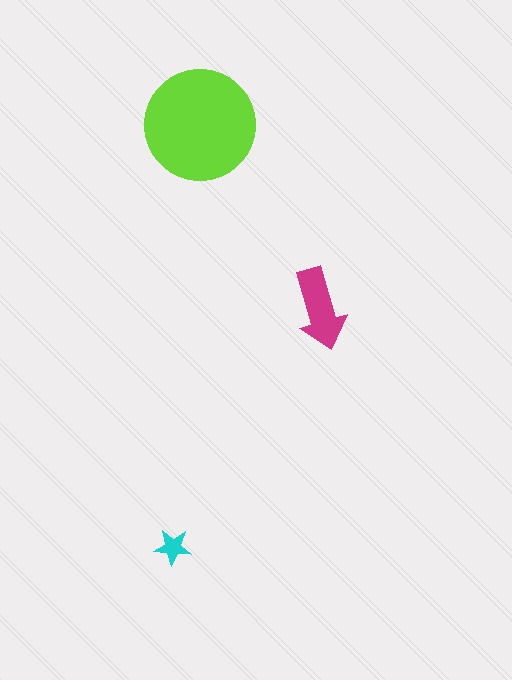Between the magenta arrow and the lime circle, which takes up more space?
The lime circle.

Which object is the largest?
The lime circle.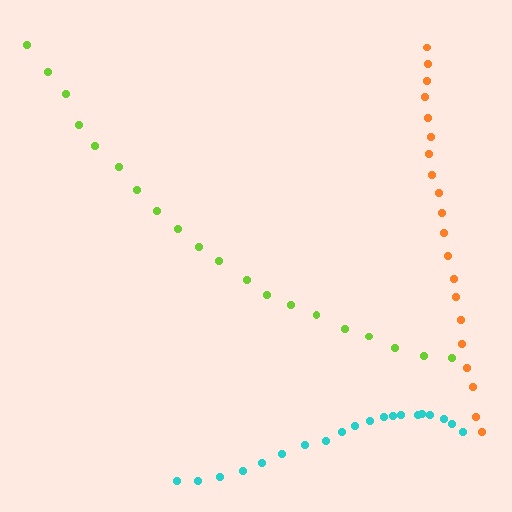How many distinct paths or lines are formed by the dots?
There are 3 distinct paths.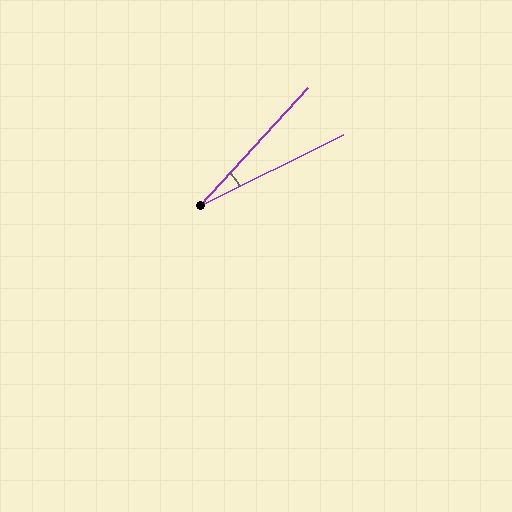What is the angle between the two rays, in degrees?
Approximately 21 degrees.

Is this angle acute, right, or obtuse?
It is acute.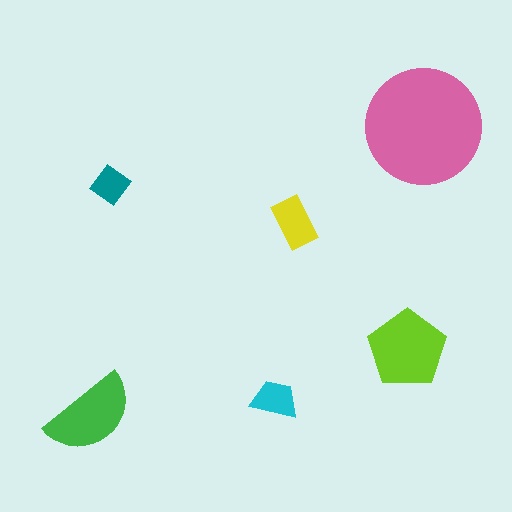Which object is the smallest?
The teal diamond.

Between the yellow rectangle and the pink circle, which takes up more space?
The pink circle.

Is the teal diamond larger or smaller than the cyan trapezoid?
Smaller.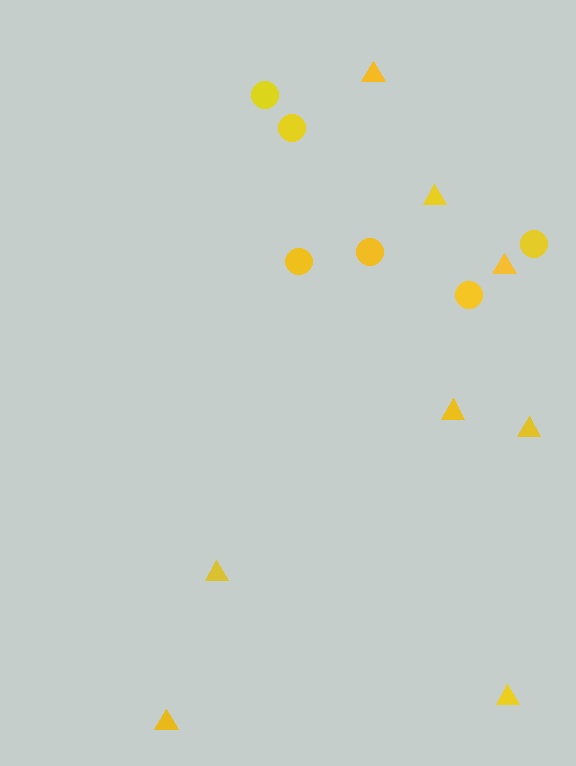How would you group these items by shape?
There are 2 groups: one group of circles (6) and one group of triangles (8).